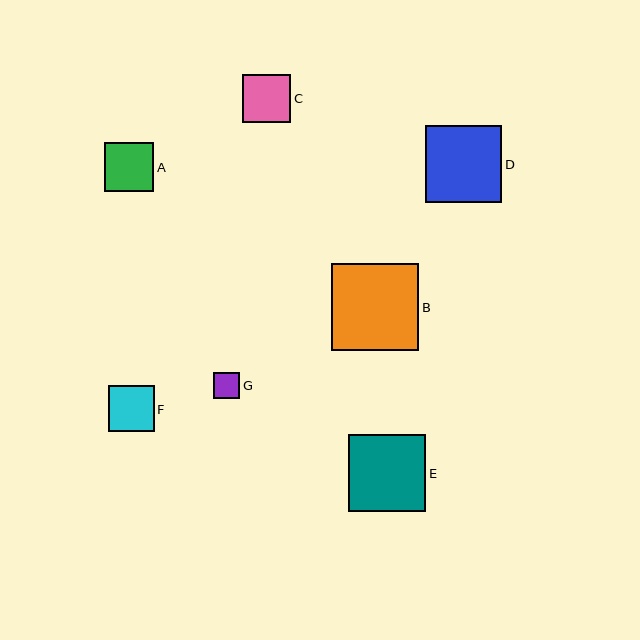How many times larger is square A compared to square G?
Square A is approximately 1.9 times the size of square G.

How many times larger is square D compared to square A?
Square D is approximately 1.5 times the size of square A.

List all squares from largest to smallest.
From largest to smallest: B, E, D, A, C, F, G.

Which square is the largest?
Square B is the largest with a size of approximately 87 pixels.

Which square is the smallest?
Square G is the smallest with a size of approximately 26 pixels.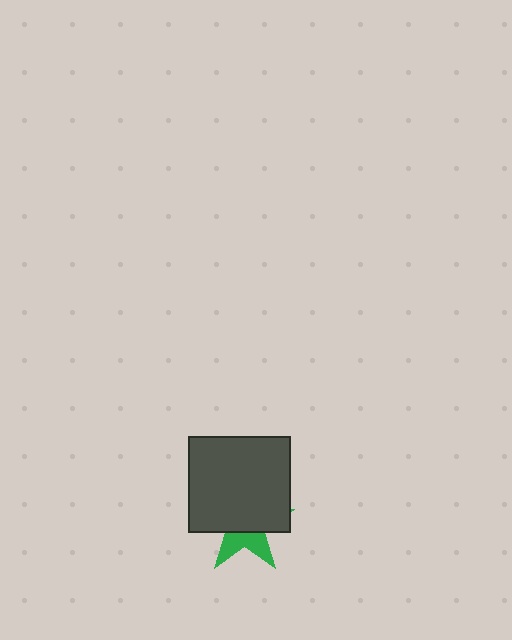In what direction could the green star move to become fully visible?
The green star could move down. That would shift it out from behind the dark gray rectangle entirely.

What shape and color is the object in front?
The object in front is a dark gray rectangle.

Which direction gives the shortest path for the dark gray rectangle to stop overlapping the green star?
Moving up gives the shortest separation.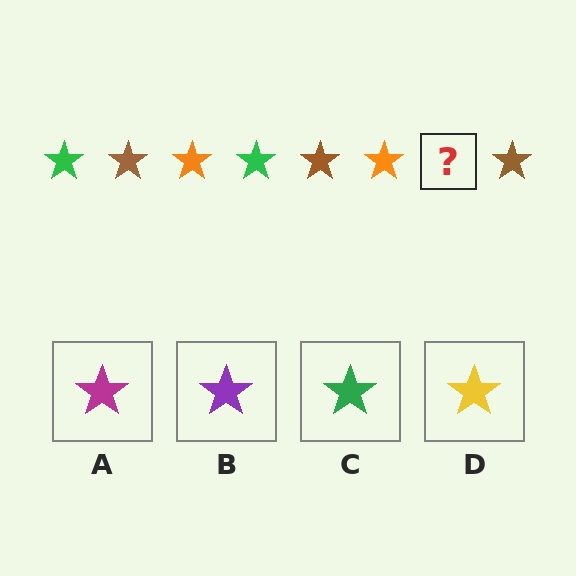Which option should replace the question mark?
Option C.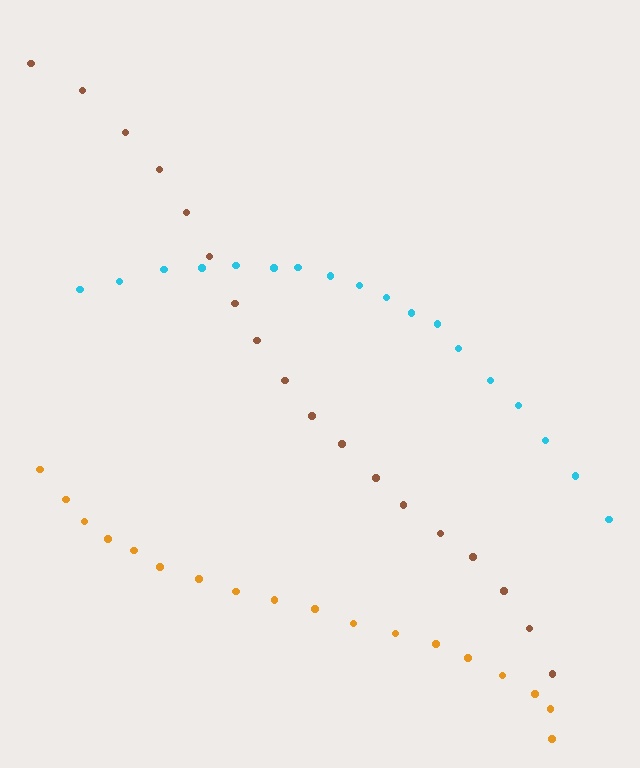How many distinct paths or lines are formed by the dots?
There are 3 distinct paths.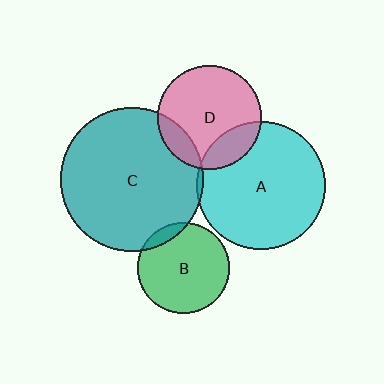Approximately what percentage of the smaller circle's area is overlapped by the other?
Approximately 20%.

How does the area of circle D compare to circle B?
Approximately 1.3 times.